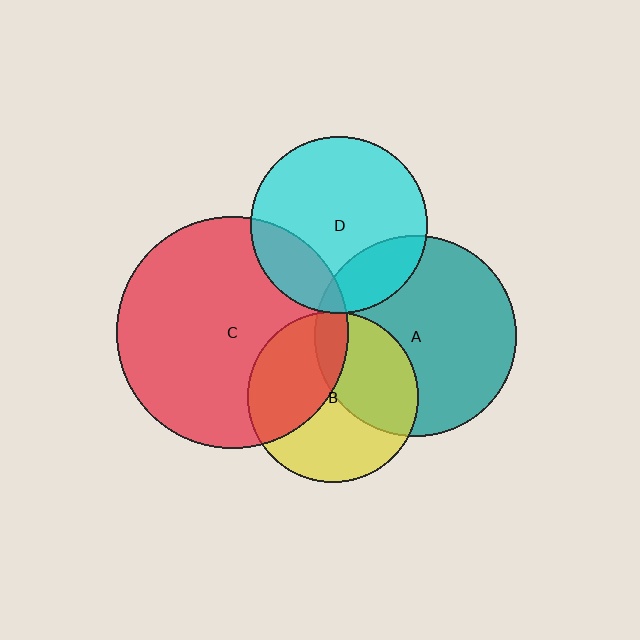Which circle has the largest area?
Circle C (red).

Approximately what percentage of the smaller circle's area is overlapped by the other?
Approximately 10%.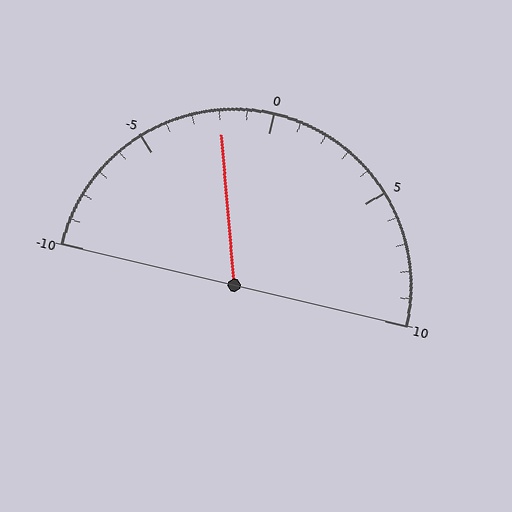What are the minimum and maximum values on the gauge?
The gauge ranges from -10 to 10.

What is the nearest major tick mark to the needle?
The nearest major tick mark is 0.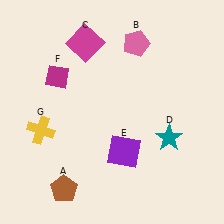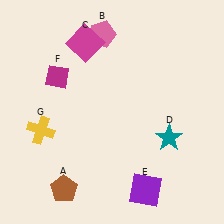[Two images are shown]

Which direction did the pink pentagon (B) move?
The pink pentagon (B) moved left.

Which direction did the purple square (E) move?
The purple square (E) moved down.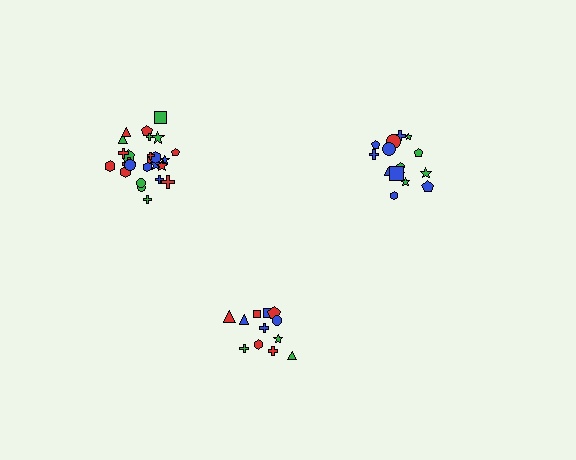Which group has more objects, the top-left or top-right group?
The top-left group.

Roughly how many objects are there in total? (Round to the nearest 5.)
Roughly 50 objects in total.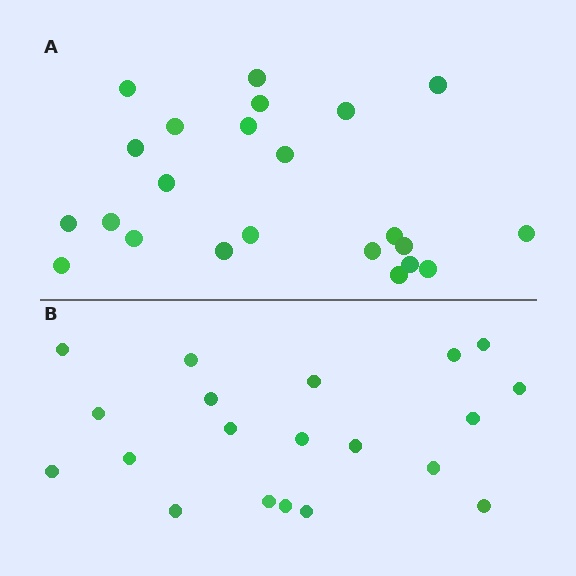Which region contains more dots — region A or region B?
Region A (the top region) has more dots.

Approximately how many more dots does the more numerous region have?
Region A has just a few more — roughly 2 or 3 more dots than region B.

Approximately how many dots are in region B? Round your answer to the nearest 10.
About 20 dots.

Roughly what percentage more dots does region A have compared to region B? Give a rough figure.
About 15% more.